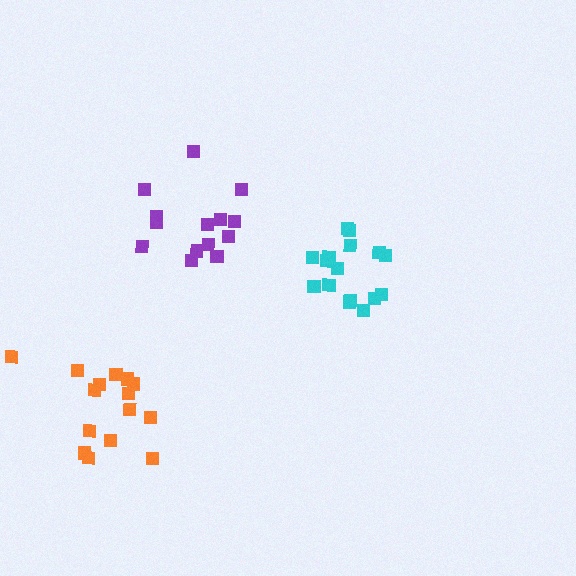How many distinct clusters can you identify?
There are 3 distinct clusters.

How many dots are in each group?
Group 1: 16 dots, Group 2: 15 dots, Group 3: 14 dots (45 total).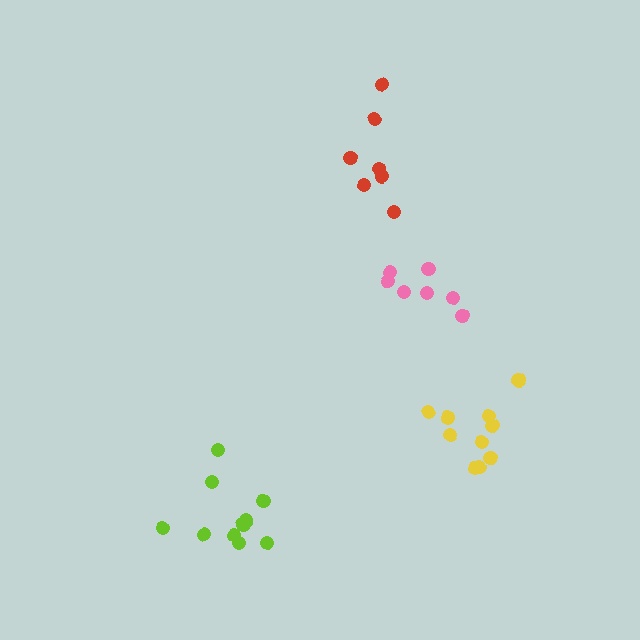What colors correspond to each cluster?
The clusters are colored: pink, lime, red, yellow.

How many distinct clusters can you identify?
There are 4 distinct clusters.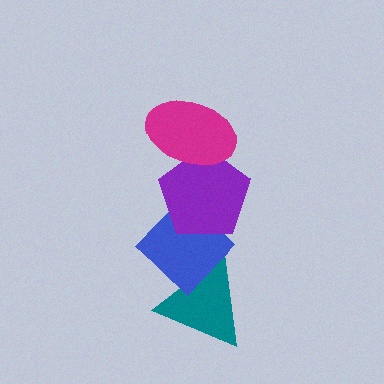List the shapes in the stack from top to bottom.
From top to bottom: the magenta ellipse, the purple pentagon, the blue diamond, the teal triangle.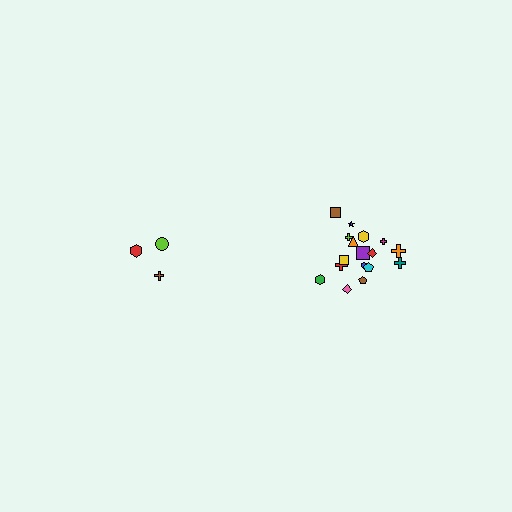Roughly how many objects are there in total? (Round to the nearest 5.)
Roughly 20 objects in total.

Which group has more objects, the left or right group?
The right group.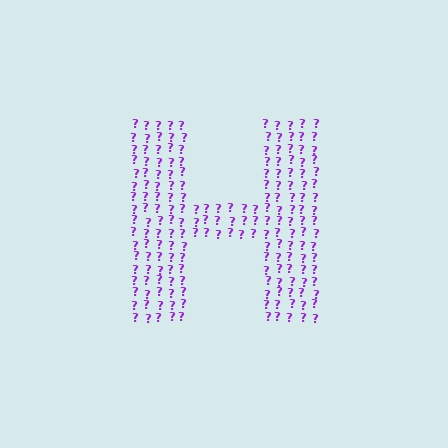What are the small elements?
The small elements are question marks.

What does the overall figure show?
The overall figure shows the letter H.